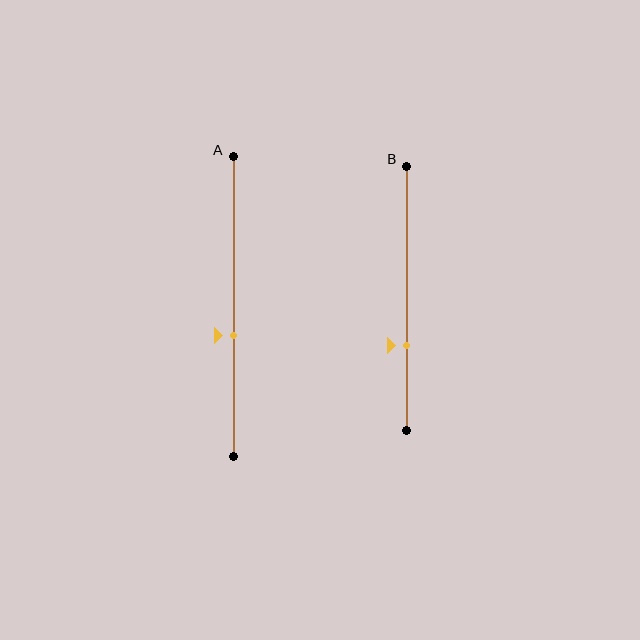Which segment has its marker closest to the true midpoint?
Segment A has its marker closest to the true midpoint.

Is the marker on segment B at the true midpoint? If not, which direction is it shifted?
No, the marker on segment B is shifted downward by about 18% of the segment length.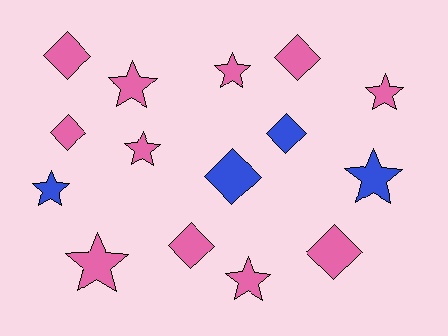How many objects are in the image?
There are 15 objects.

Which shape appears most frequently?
Star, with 8 objects.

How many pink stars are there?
There are 6 pink stars.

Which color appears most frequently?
Pink, with 11 objects.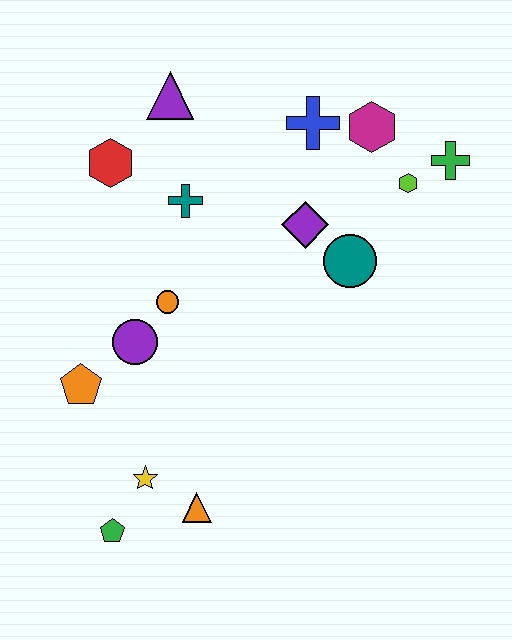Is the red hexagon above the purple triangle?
No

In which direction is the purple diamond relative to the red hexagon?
The purple diamond is to the right of the red hexagon.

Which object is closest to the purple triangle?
The red hexagon is closest to the purple triangle.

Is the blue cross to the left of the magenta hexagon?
Yes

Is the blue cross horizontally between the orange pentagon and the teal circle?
Yes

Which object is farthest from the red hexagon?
The green pentagon is farthest from the red hexagon.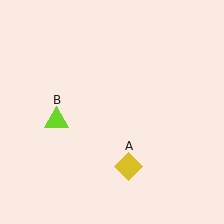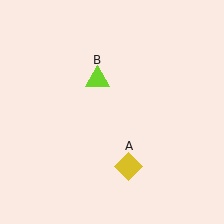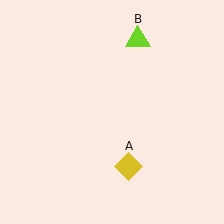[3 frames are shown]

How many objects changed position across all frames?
1 object changed position: lime triangle (object B).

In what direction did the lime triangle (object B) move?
The lime triangle (object B) moved up and to the right.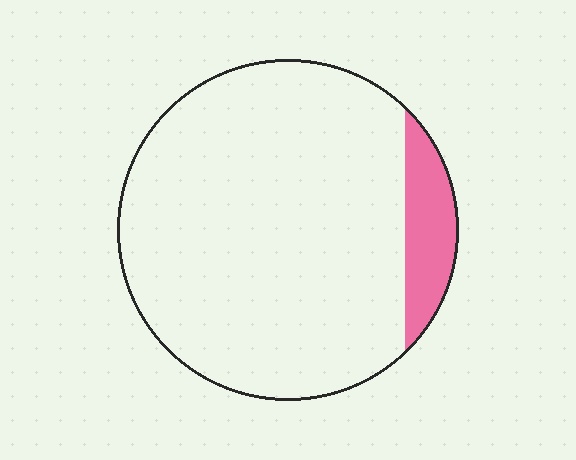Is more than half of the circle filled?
No.